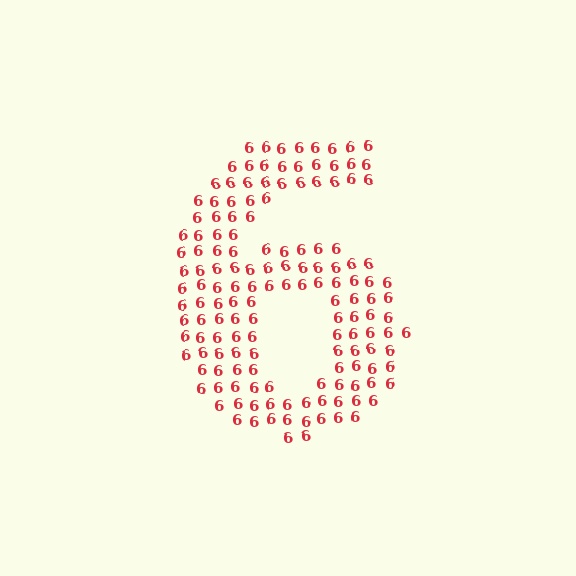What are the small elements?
The small elements are digit 6's.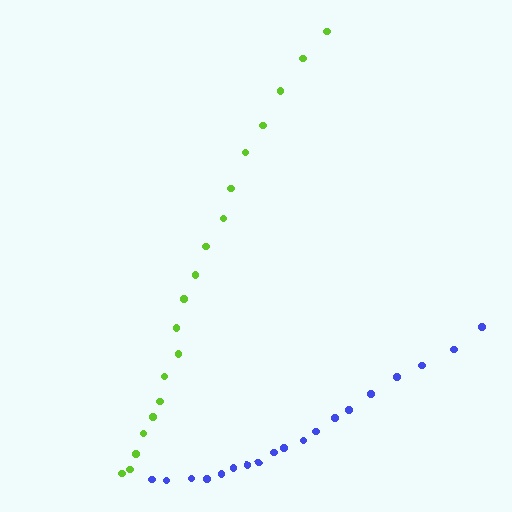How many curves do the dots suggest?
There are 2 distinct paths.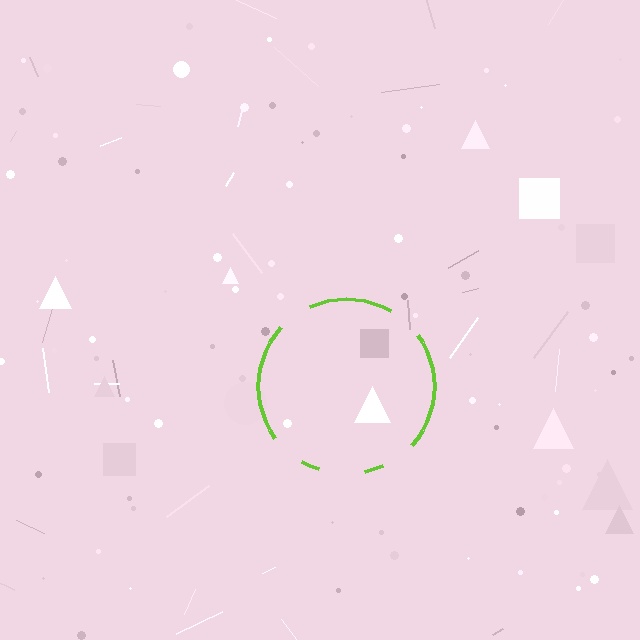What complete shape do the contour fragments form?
The contour fragments form a circle.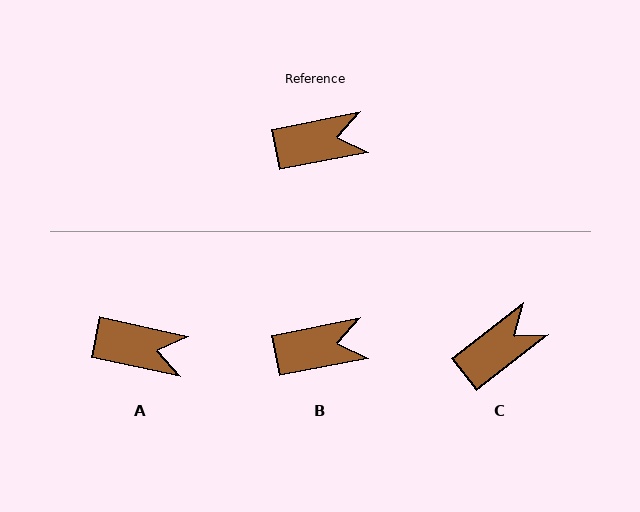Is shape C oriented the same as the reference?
No, it is off by about 27 degrees.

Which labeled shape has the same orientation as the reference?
B.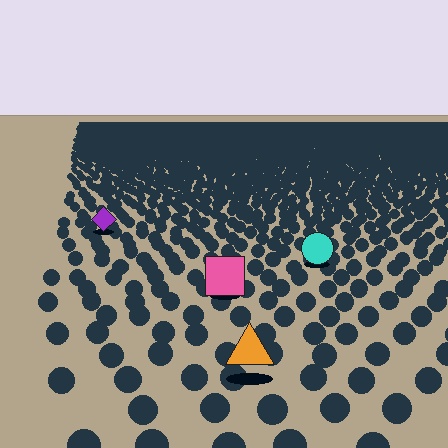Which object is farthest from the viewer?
The purple diamond is farthest from the viewer. It appears smaller and the ground texture around it is denser.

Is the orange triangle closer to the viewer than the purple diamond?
Yes. The orange triangle is closer — you can tell from the texture gradient: the ground texture is coarser near it.